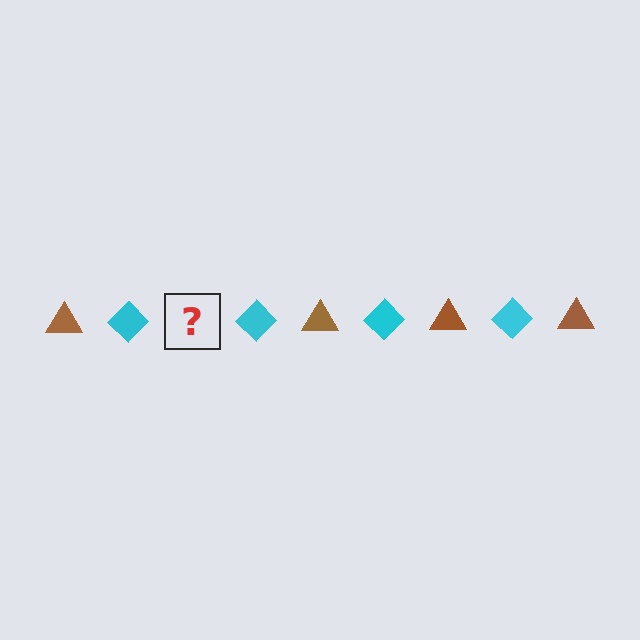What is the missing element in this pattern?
The missing element is a brown triangle.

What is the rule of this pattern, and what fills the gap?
The rule is that the pattern alternates between brown triangle and cyan diamond. The gap should be filled with a brown triangle.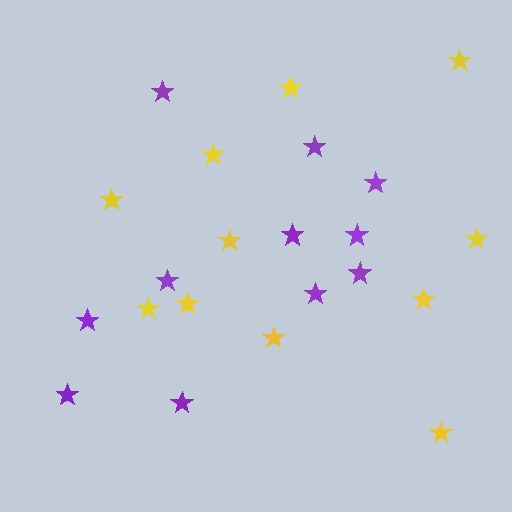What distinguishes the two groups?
There are 2 groups: one group of yellow stars (11) and one group of purple stars (11).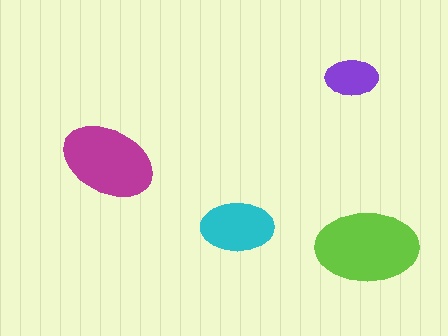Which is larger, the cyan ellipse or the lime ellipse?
The lime one.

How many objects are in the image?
There are 4 objects in the image.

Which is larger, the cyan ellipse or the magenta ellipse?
The magenta one.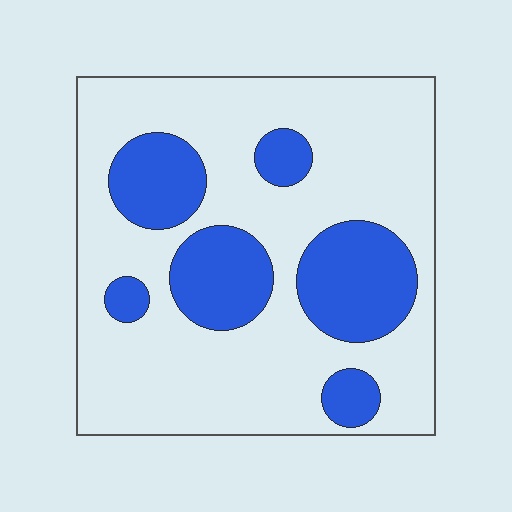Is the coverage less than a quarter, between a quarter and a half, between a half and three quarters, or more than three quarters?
Between a quarter and a half.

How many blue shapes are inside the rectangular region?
6.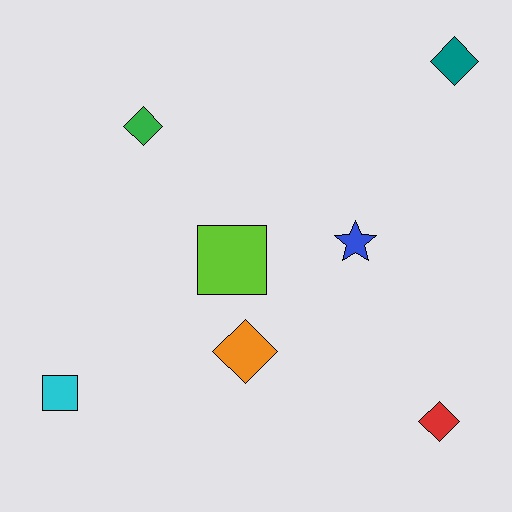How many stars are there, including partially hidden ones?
There is 1 star.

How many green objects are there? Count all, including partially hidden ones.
There is 1 green object.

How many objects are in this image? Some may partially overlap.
There are 7 objects.